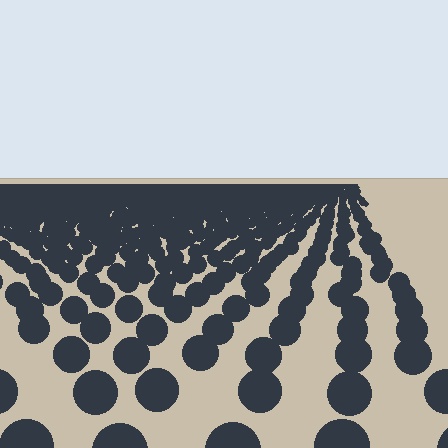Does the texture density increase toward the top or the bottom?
Density increases toward the top.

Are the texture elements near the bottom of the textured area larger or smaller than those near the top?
Larger. Near the bottom, elements are closer to the viewer and appear at a bigger on-screen size.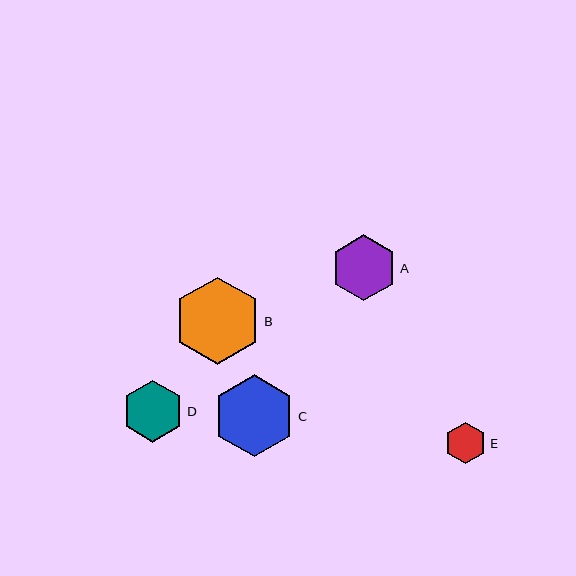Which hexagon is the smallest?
Hexagon E is the smallest with a size of approximately 42 pixels.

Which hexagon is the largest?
Hexagon B is the largest with a size of approximately 88 pixels.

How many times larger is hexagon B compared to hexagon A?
Hexagon B is approximately 1.3 times the size of hexagon A.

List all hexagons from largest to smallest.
From largest to smallest: B, C, A, D, E.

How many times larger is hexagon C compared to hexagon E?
Hexagon C is approximately 2.0 times the size of hexagon E.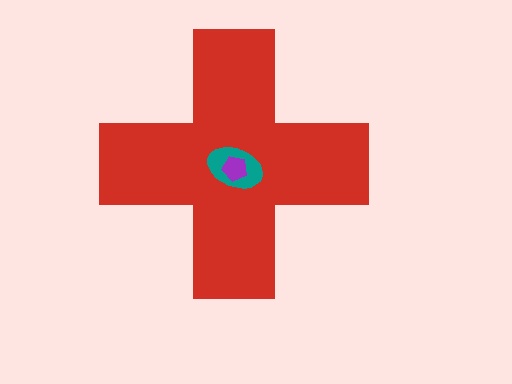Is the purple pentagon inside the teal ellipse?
Yes.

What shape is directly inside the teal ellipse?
The purple pentagon.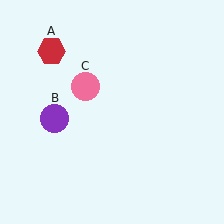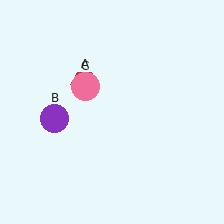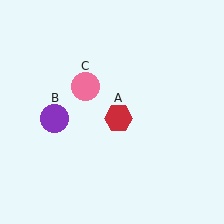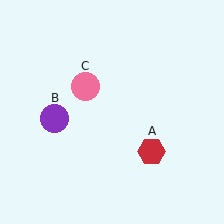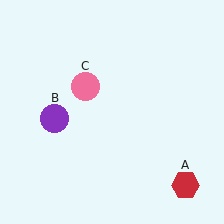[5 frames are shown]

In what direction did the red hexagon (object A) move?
The red hexagon (object A) moved down and to the right.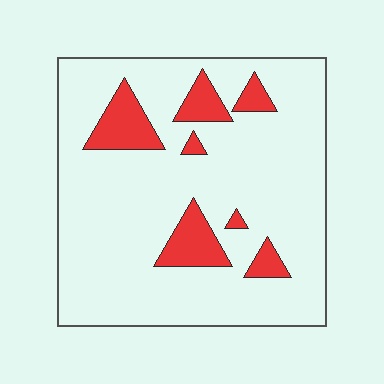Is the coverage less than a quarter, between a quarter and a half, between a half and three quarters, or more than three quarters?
Less than a quarter.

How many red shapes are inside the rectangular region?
7.